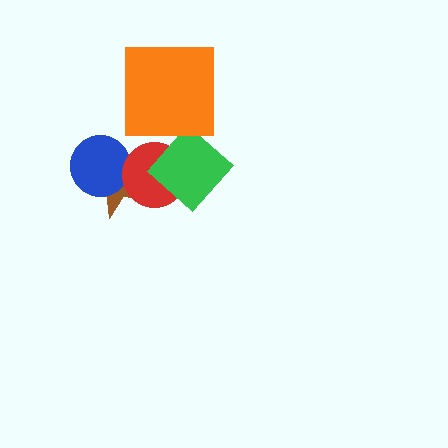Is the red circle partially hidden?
Yes, it is partially covered by another shape.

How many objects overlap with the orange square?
0 objects overlap with the orange square.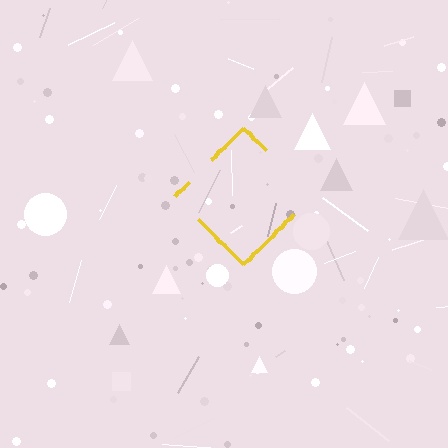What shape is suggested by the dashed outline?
The dashed outline suggests a diamond.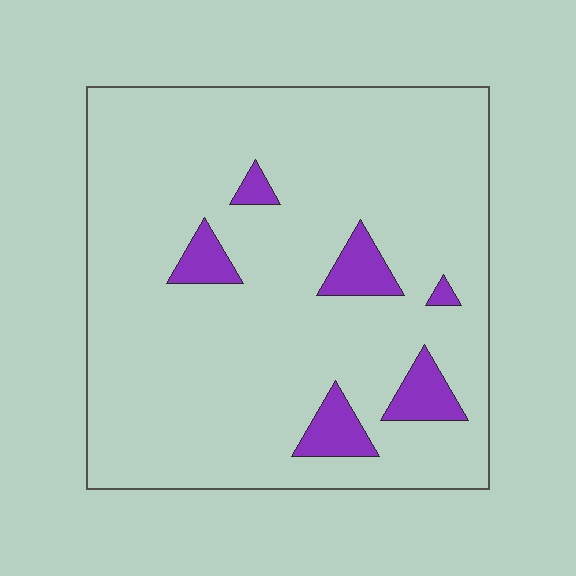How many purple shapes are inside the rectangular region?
6.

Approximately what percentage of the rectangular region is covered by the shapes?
Approximately 10%.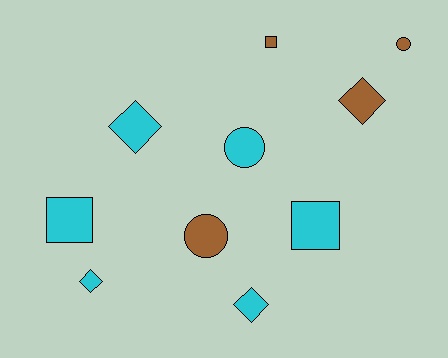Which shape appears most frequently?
Diamond, with 4 objects.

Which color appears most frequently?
Cyan, with 6 objects.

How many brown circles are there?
There are 2 brown circles.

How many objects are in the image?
There are 10 objects.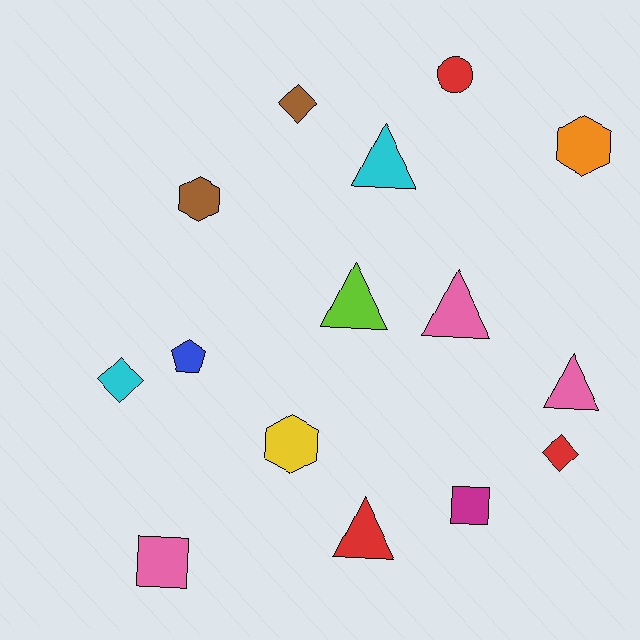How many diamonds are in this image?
There are 3 diamonds.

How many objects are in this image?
There are 15 objects.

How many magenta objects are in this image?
There is 1 magenta object.